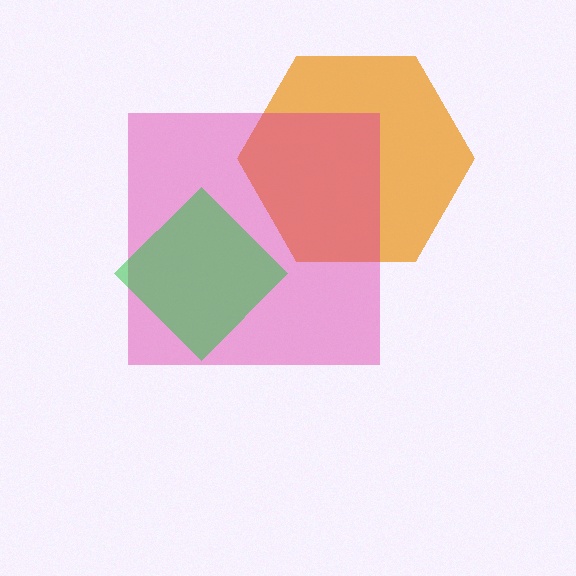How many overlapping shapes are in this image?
There are 3 overlapping shapes in the image.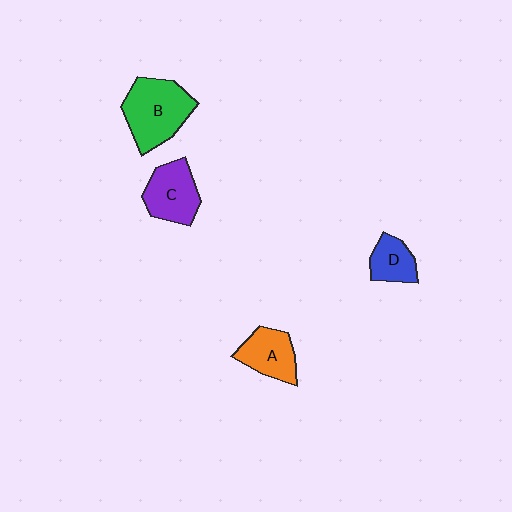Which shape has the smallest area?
Shape D (blue).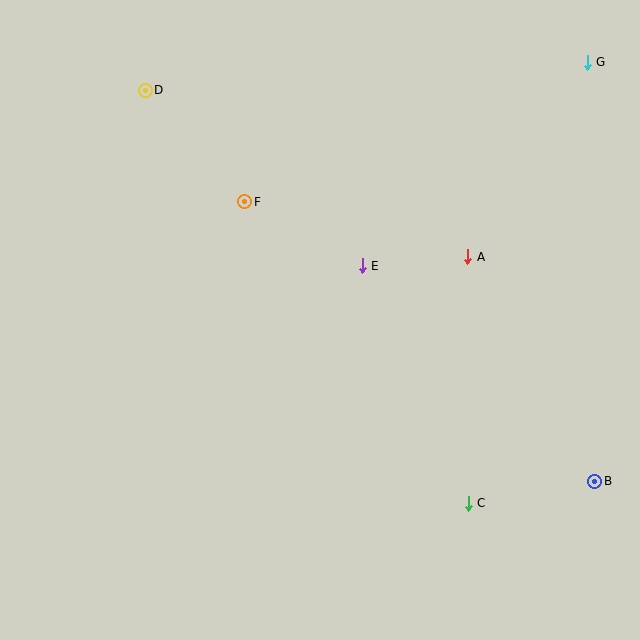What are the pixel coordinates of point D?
Point D is at (145, 90).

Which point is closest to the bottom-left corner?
Point C is closest to the bottom-left corner.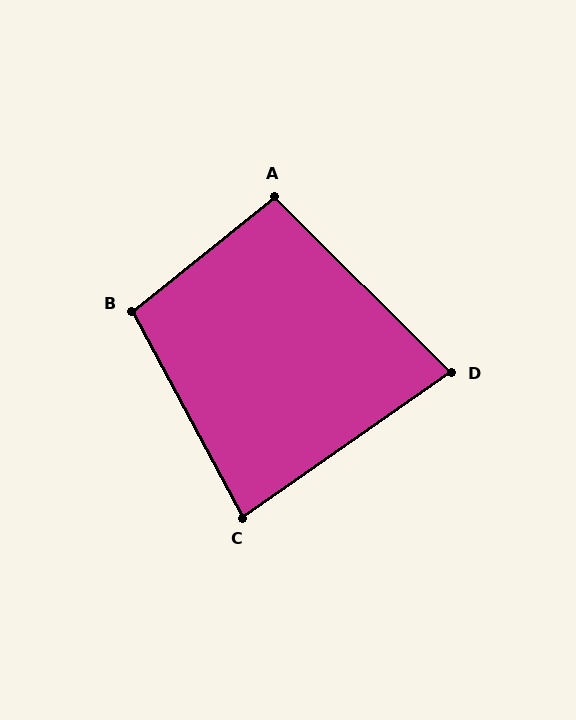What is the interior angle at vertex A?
Approximately 97 degrees (obtuse).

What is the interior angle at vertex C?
Approximately 83 degrees (acute).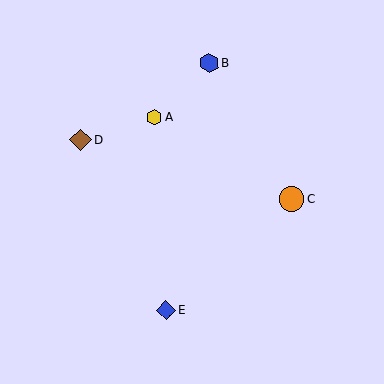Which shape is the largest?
The orange circle (labeled C) is the largest.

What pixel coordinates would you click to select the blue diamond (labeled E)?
Click at (166, 310) to select the blue diamond E.